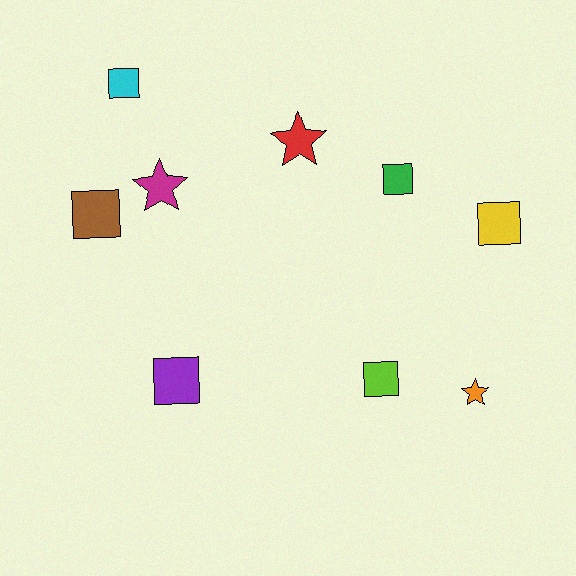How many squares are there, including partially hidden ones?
There are 6 squares.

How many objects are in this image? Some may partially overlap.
There are 9 objects.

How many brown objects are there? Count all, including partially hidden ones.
There is 1 brown object.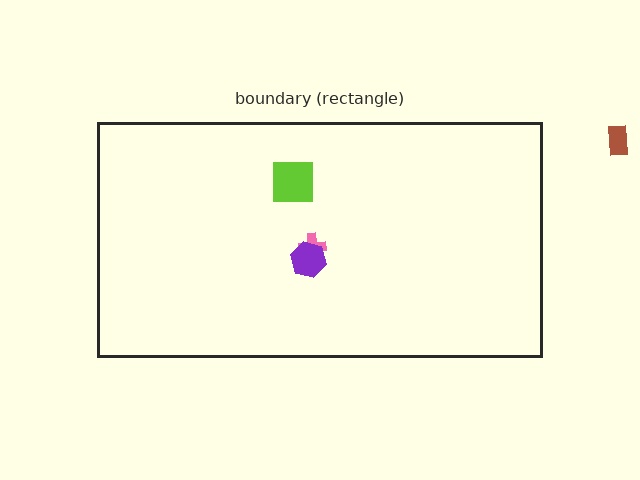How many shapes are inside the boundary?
3 inside, 1 outside.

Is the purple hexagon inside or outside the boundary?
Inside.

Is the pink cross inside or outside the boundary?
Inside.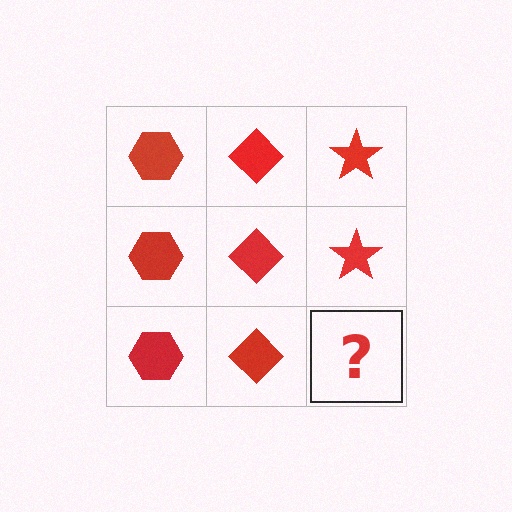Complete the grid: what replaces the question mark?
The question mark should be replaced with a red star.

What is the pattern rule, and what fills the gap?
The rule is that each column has a consistent shape. The gap should be filled with a red star.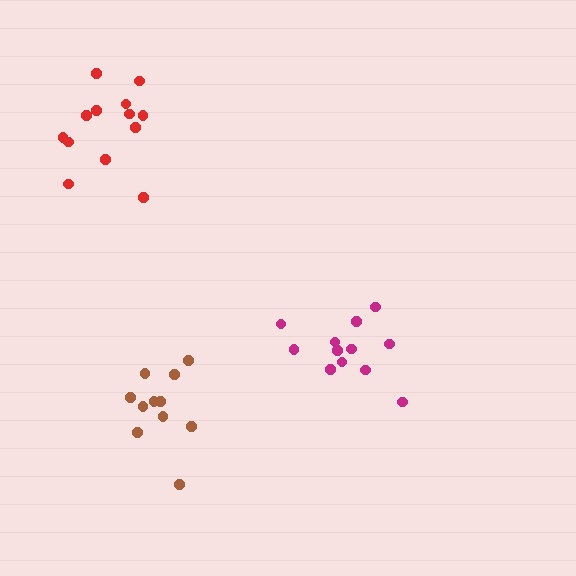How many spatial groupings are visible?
There are 3 spatial groupings.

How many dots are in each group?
Group 1: 12 dots, Group 2: 13 dots, Group 3: 11 dots (36 total).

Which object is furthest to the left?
The red cluster is leftmost.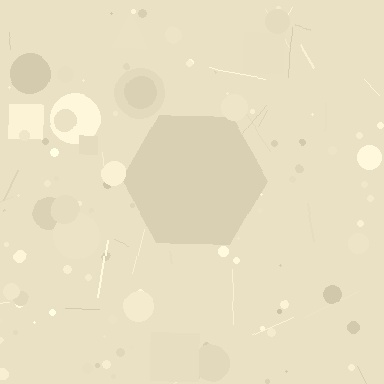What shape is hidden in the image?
A hexagon is hidden in the image.